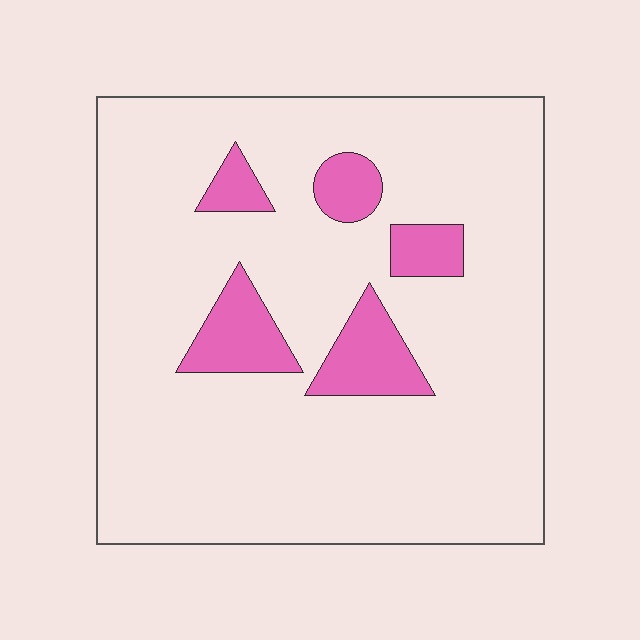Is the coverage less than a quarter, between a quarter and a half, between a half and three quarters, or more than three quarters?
Less than a quarter.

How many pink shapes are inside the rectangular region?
5.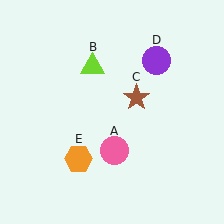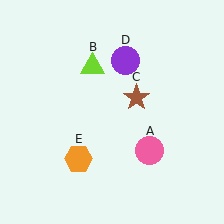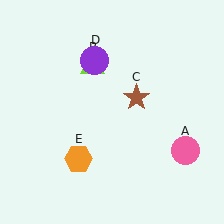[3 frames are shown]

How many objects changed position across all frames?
2 objects changed position: pink circle (object A), purple circle (object D).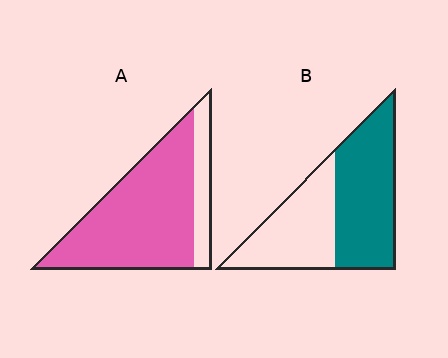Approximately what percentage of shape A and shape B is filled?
A is approximately 80% and B is approximately 55%.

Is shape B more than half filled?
Yes.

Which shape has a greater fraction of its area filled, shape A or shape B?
Shape A.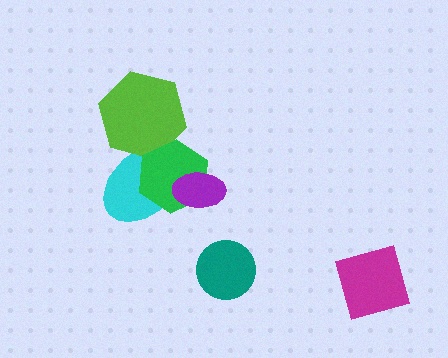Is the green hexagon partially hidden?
Yes, it is partially covered by another shape.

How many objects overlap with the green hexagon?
3 objects overlap with the green hexagon.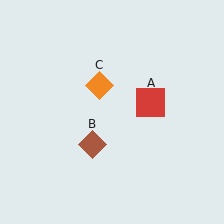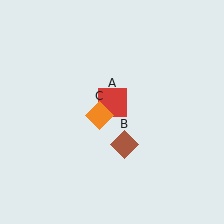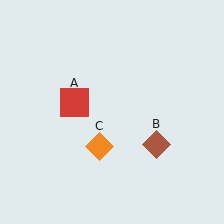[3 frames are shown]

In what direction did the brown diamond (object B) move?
The brown diamond (object B) moved right.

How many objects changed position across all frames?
3 objects changed position: red square (object A), brown diamond (object B), orange diamond (object C).